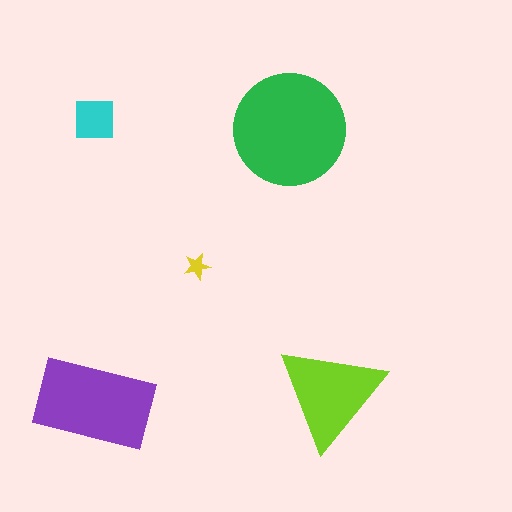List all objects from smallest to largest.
The yellow star, the cyan square, the lime triangle, the purple rectangle, the green circle.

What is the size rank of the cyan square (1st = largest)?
4th.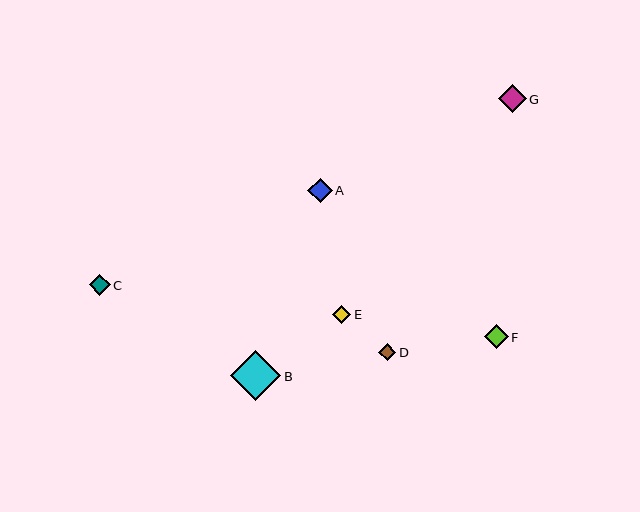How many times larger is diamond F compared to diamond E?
Diamond F is approximately 1.4 times the size of diamond E.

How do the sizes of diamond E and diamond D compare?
Diamond E and diamond D are approximately the same size.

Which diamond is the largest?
Diamond B is the largest with a size of approximately 50 pixels.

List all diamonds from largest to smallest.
From largest to smallest: B, G, A, F, C, E, D.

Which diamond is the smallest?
Diamond D is the smallest with a size of approximately 17 pixels.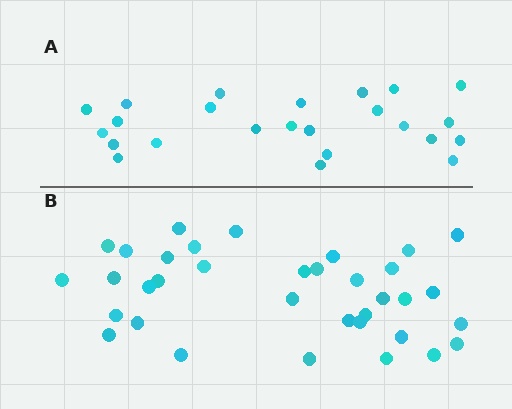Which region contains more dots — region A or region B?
Region B (the bottom region) has more dots.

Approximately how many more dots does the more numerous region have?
Region B has roughly 12 or so more dots than region A.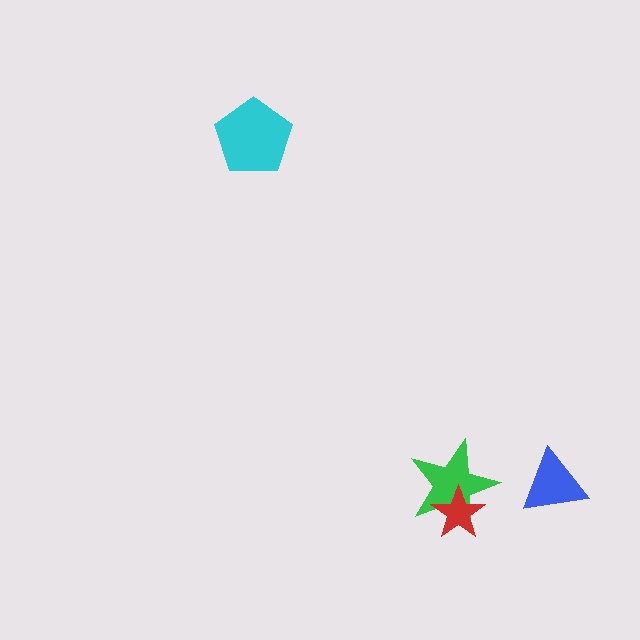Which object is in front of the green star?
The red star is in front of the green star.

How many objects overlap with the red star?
1 object overlaps with the red star.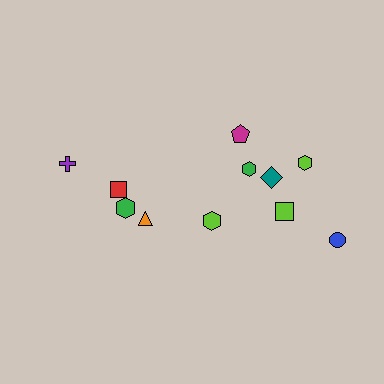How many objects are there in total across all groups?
There are 11 objects.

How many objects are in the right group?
There are 7 objects.